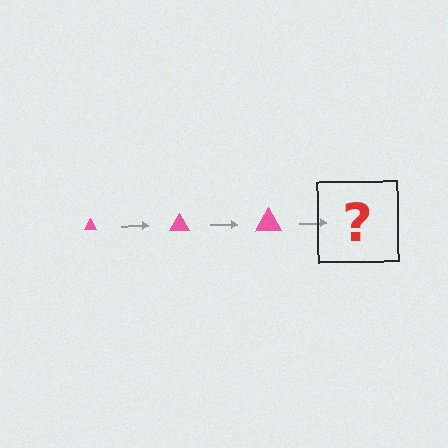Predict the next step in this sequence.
The next step is a pink triangle, larger than the previous one.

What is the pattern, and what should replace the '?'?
The pattern is that the triangle gets progressively larger each step. The '?' should be a pink triangle, larger than the previous one.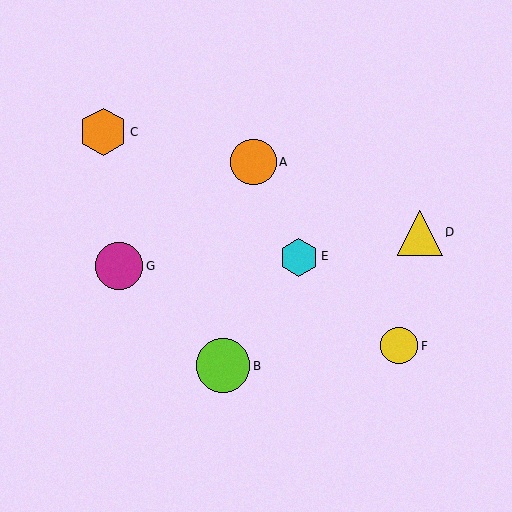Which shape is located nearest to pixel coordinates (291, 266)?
The cyan hexagon (labeled E) at (299, 257) is nearest to that location.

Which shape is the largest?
The lime circle (labeled B) is the largest.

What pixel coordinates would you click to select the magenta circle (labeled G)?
Click at (119, 266) to select the magenta circle G.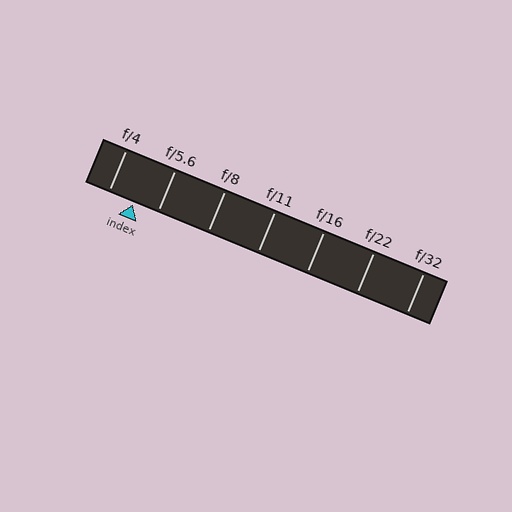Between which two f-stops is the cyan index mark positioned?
The index mark is between f/4 and f/5.6.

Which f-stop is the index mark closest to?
The index mark is closest to f/5.6.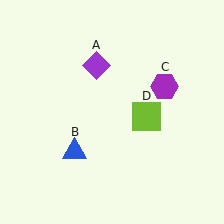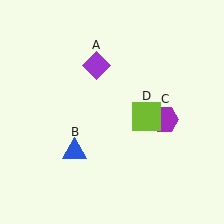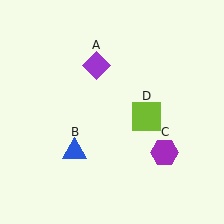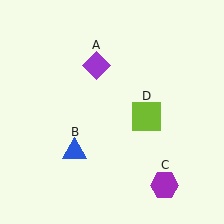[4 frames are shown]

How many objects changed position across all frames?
1 object changed position: purple hexagon (object C).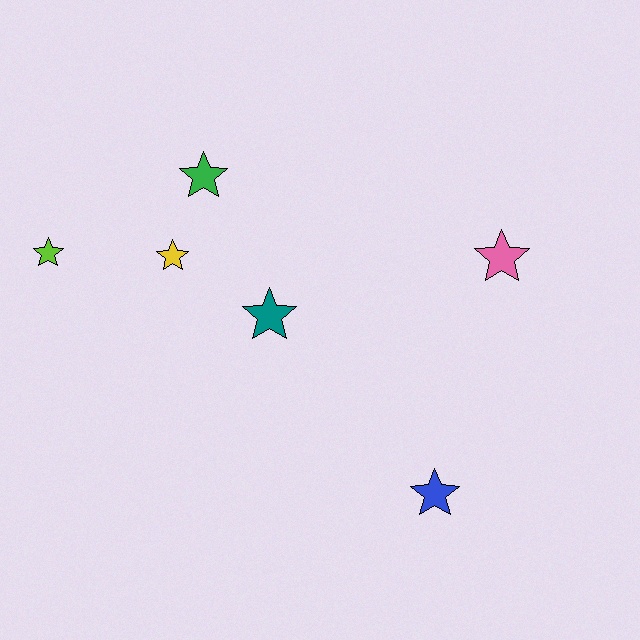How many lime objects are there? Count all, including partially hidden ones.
There is 1 lime object.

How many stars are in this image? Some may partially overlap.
There are 6 stars.